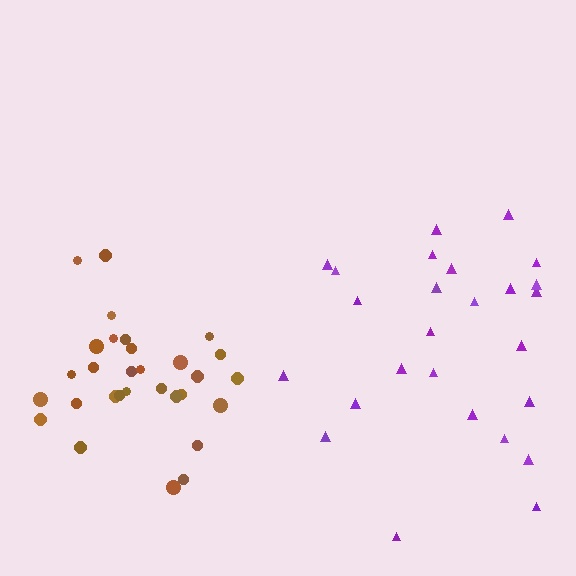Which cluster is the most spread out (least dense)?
Purple.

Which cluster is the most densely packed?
Brown.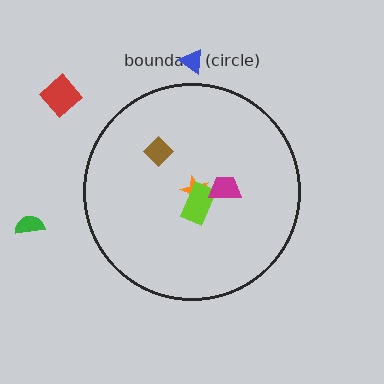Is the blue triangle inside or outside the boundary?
Outside.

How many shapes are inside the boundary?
4 inside, 3 outside.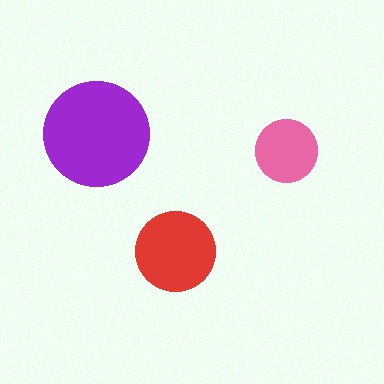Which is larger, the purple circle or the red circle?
The purple one.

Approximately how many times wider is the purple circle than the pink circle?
About 1.5 times wider.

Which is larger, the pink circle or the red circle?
The red one.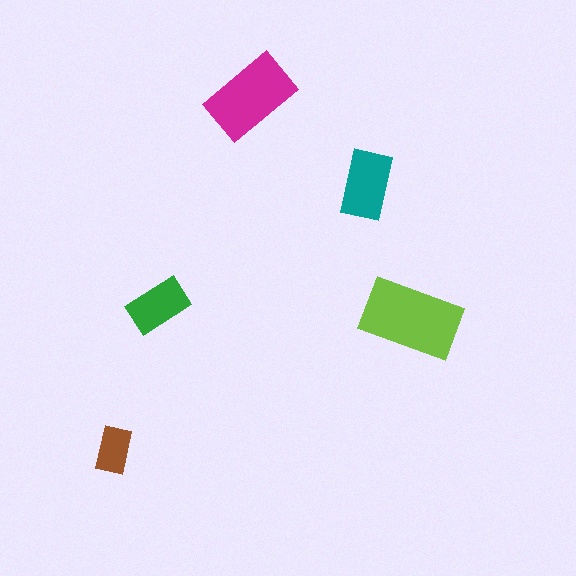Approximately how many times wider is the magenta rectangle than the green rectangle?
About 1.5 times wider.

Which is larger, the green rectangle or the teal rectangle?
The teal one.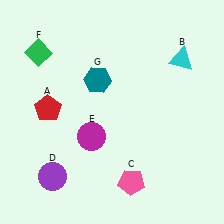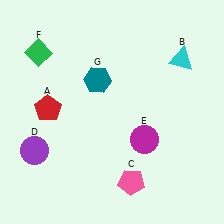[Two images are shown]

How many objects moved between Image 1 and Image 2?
2 objects moved between the two images.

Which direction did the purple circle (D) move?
The purple circle (D) moved up.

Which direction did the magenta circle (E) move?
The magenta circle (E) moved right.